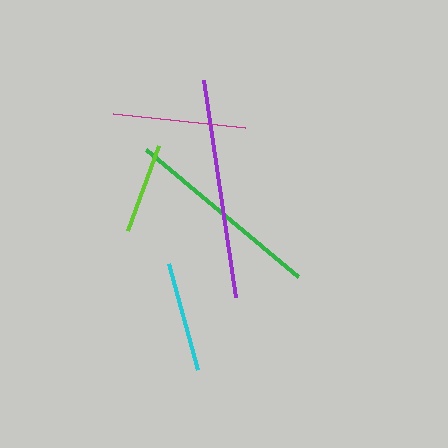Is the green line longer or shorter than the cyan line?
The green line is longer than the cyan line.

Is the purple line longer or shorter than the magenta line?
The purple line is longer than the magenta line.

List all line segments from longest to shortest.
From longest to shortest: purple, green, magenta, cyan, lime.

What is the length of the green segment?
The green segment is approximately 199 pixels long.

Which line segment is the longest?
The purple line is the longest at approximately 220 pixels.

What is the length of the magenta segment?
The magenta segment is approximately 133 pixels long.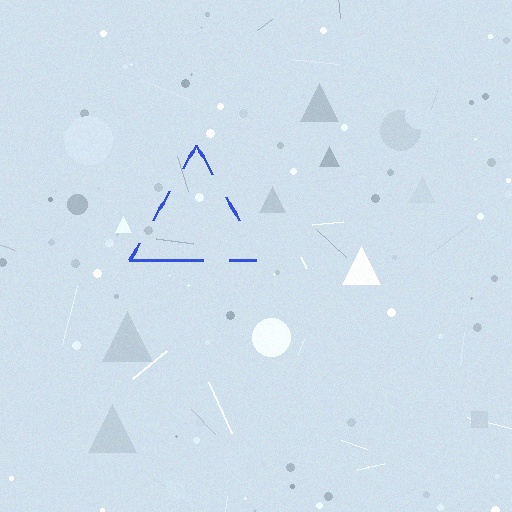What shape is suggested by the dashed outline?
The dashed outline suggests a triangle.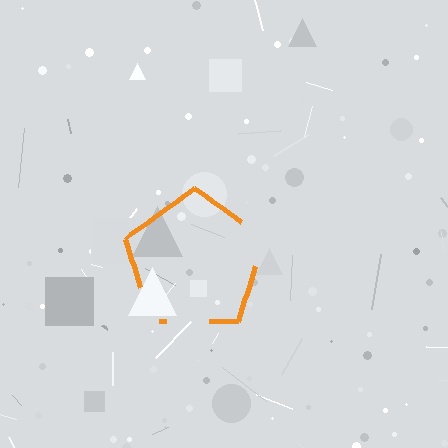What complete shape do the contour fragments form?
The contour fragments form a pentagon.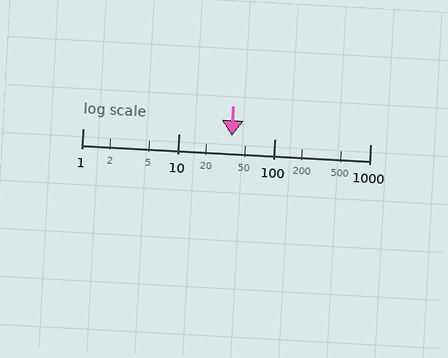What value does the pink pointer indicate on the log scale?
The pointer indicates approximately 36.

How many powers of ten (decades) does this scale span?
The scale spans 3 decades, from 1 to 1000.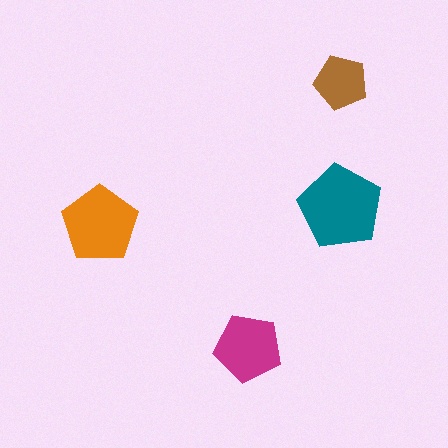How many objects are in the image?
There are 4 objects in the image.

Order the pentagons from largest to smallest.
the teal one, the orange one, the magenta one, the brown one.